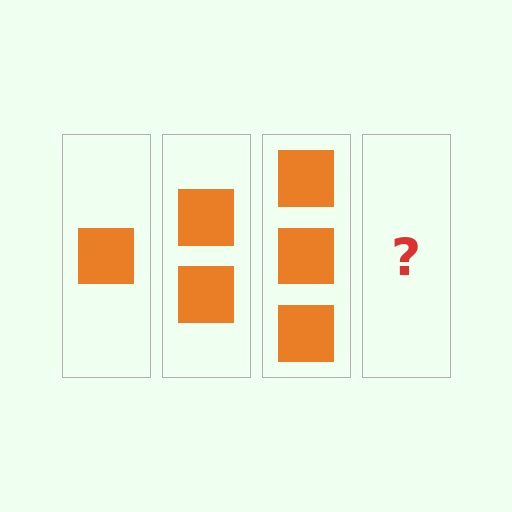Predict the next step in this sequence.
The next step is 4 squares.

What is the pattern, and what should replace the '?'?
The pattern is that each step adds one more square. The '?' should be 4 squares.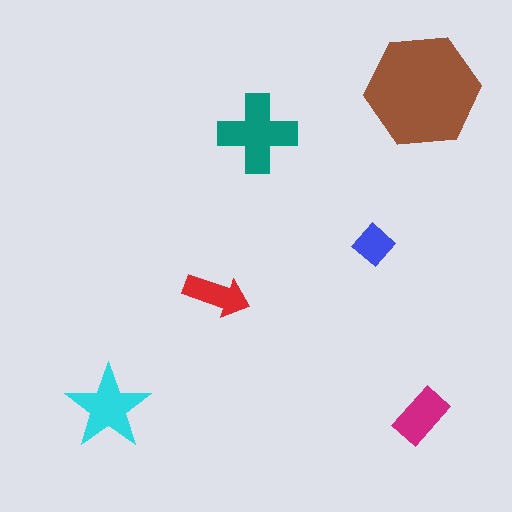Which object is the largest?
The brown hexagon.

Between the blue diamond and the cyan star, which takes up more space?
The cyan star.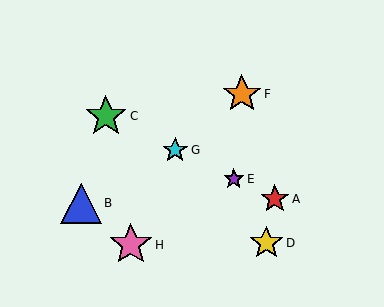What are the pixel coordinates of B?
Object B is at (81, 203).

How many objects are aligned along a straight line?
4 objects (A, C, E, G) are aligned along a straight line.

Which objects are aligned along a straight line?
Objects A, C, E, G are aligned along a straight line.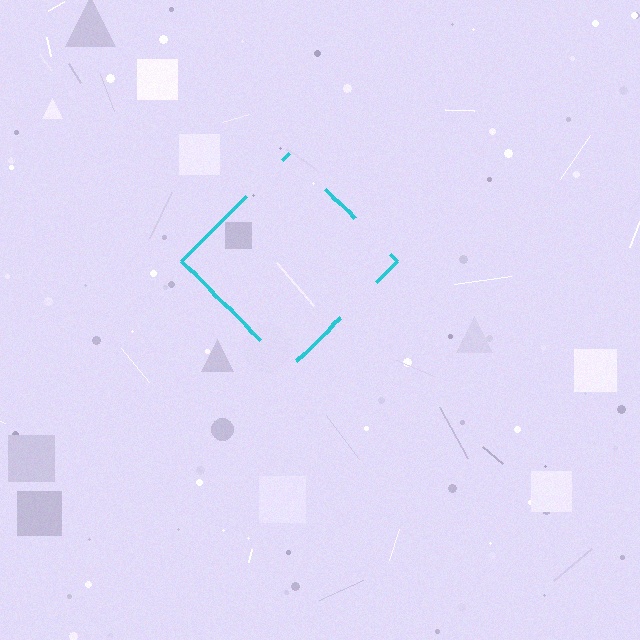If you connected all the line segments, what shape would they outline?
They would outline a diamond.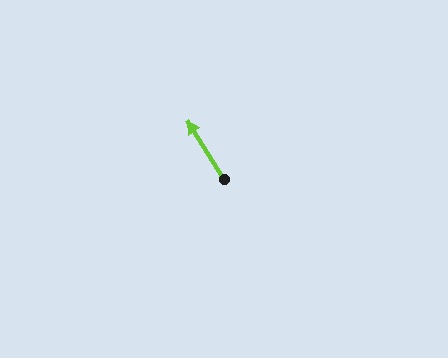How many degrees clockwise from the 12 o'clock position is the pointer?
Approximately 328 degrees.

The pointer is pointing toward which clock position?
Roughly 11 o'clock.